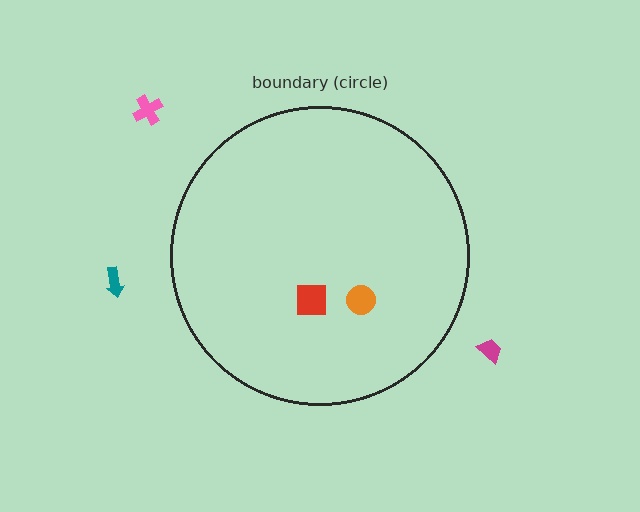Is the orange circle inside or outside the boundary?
Inside.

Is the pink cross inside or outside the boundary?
Outside.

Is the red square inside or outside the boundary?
Inside.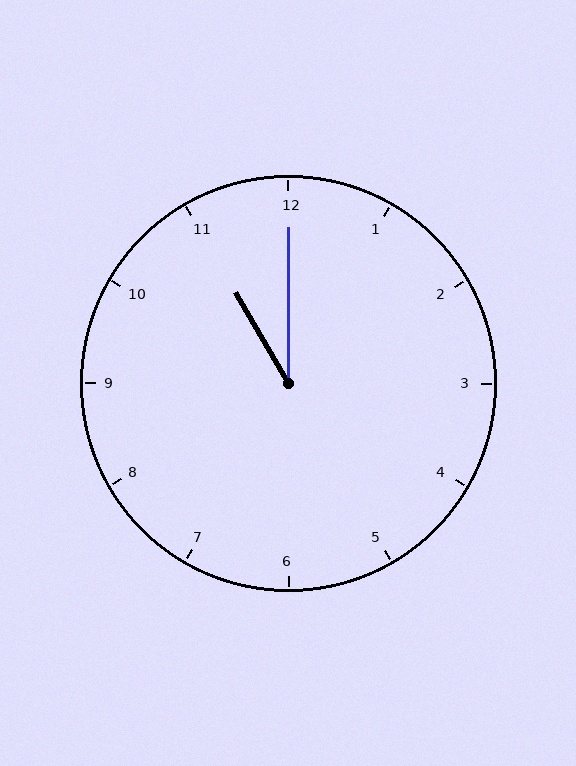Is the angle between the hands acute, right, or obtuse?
It is acute.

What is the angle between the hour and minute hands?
Approximately 30 degrees.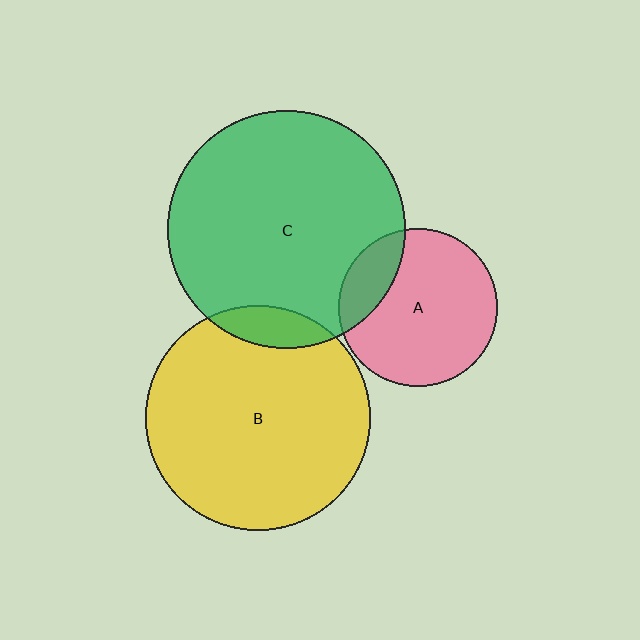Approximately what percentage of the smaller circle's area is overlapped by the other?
Approximately 20%.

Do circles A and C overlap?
Yes.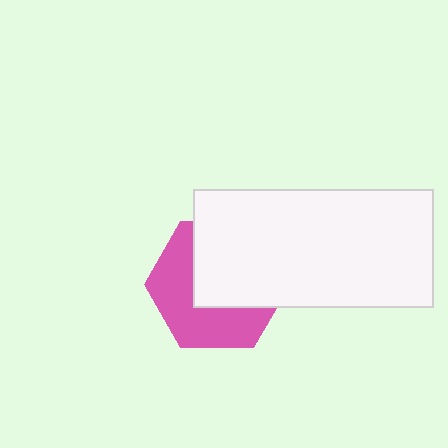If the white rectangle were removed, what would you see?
You would see the complete pink hexagon.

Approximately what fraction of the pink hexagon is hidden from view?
Roughly 51% of the pink hexagon is hidden behind the white rectangle.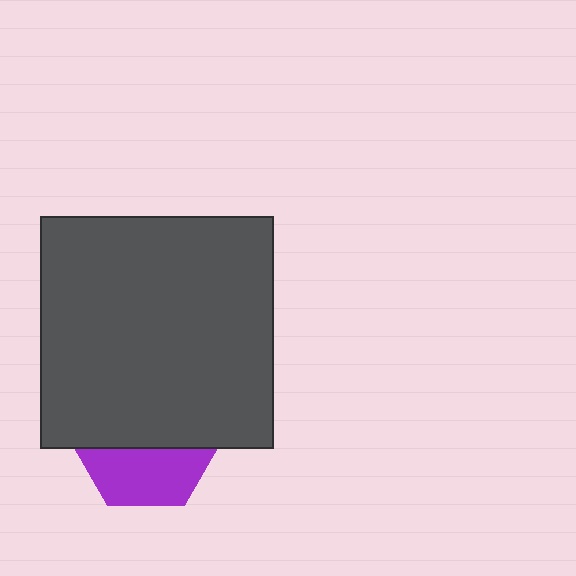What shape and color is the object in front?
The object in front is a dark gray square.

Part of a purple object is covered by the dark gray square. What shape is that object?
It is a hexagon.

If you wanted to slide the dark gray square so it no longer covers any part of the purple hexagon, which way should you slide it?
Slide it up — that is the most direct way to separate the two shapes.